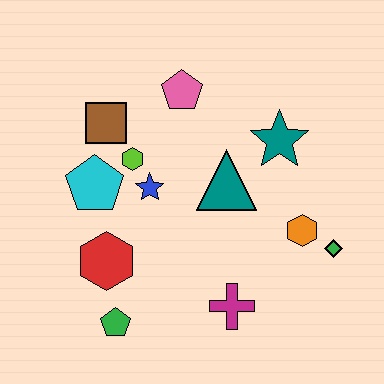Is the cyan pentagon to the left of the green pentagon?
Yes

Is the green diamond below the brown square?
Yes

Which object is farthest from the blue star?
The green diamond is farthest from the blue star.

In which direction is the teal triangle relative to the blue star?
The teal triangle is to the right of the blue star.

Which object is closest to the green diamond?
The orange hexagon is closest to the green diamond.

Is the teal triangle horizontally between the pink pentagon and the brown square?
No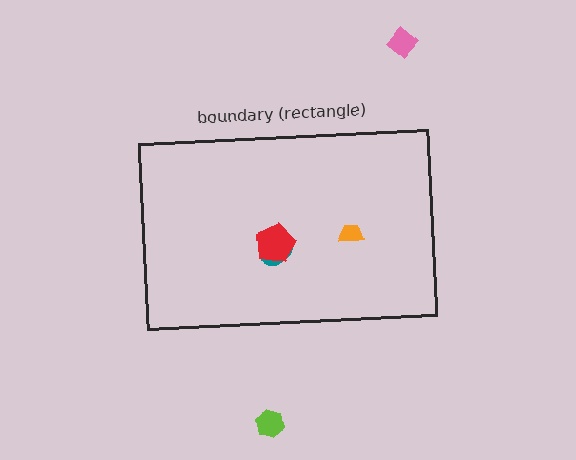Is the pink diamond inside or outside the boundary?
Outside.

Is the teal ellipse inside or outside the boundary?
Inside.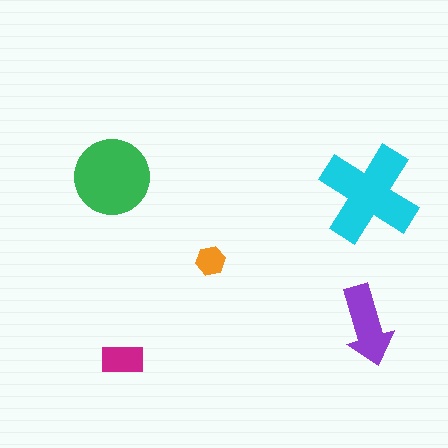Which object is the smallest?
The orange hexagon.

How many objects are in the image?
There are 5 objects in the image.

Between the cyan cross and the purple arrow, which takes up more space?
The cyan cross.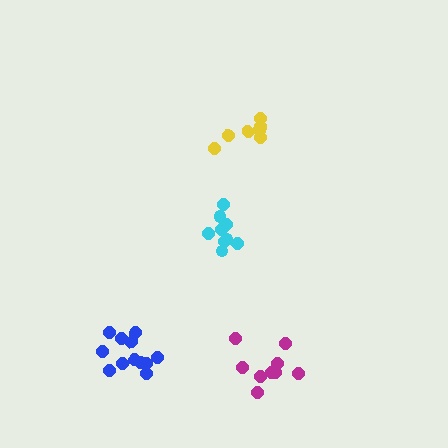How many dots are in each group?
Group 1: 9 dots, Group 2: 12 dots, Group 3: 7 dots, Group 4: 9 dots (37 total).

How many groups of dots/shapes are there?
There are 4 groups.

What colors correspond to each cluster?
The clusters are colored: cyan, blue, yellow, magenta.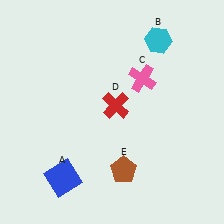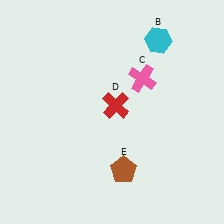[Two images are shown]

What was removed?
The blue square (A) was removed in Image 2.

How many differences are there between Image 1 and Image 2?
There is 1 difference between the two images.